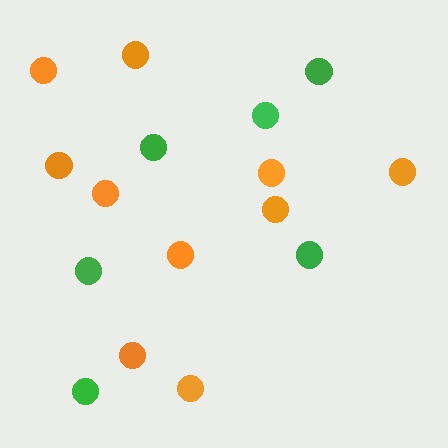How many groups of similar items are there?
There are 2 groups: one group of green circles (6) and one group of orange circles (10).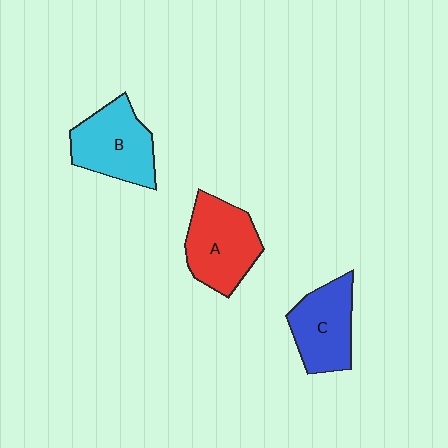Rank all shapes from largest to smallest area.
From largest to smallest: A (red), B (cyan), C (blue).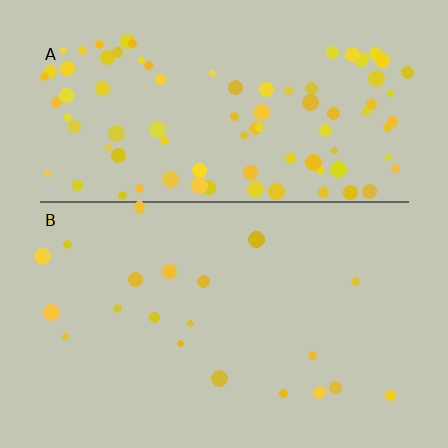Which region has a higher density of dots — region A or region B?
A (the top).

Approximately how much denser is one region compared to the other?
Approximately 4.1× — region A over region B.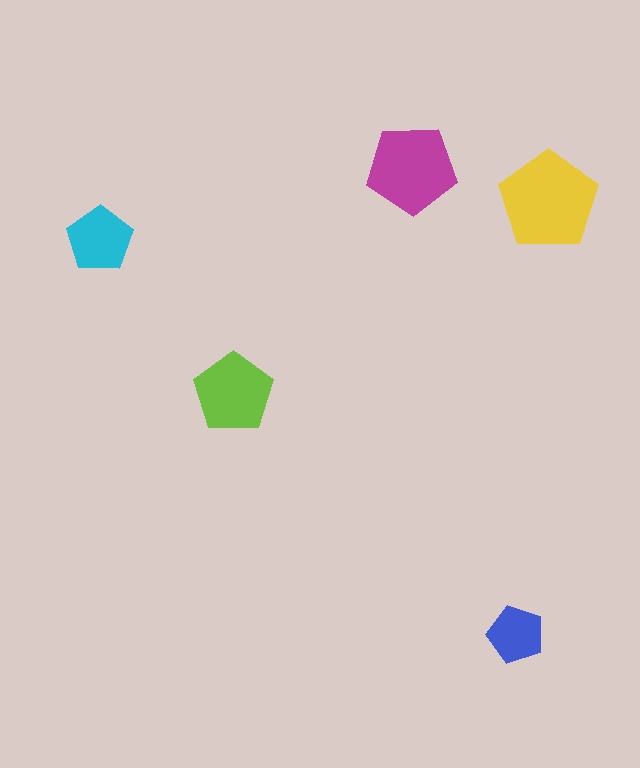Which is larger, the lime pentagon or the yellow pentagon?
The yellow one.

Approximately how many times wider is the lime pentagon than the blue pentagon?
About 1.5 times wider.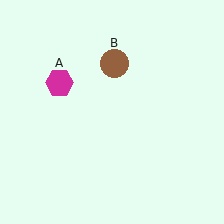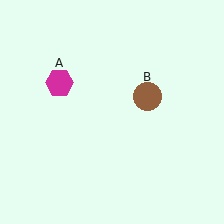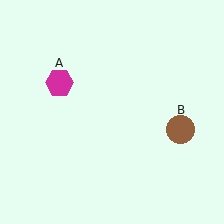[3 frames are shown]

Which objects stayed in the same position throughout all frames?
Magenta hexagon (object A) remained stationary.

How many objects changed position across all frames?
1 object changed position: brown circle (object B).